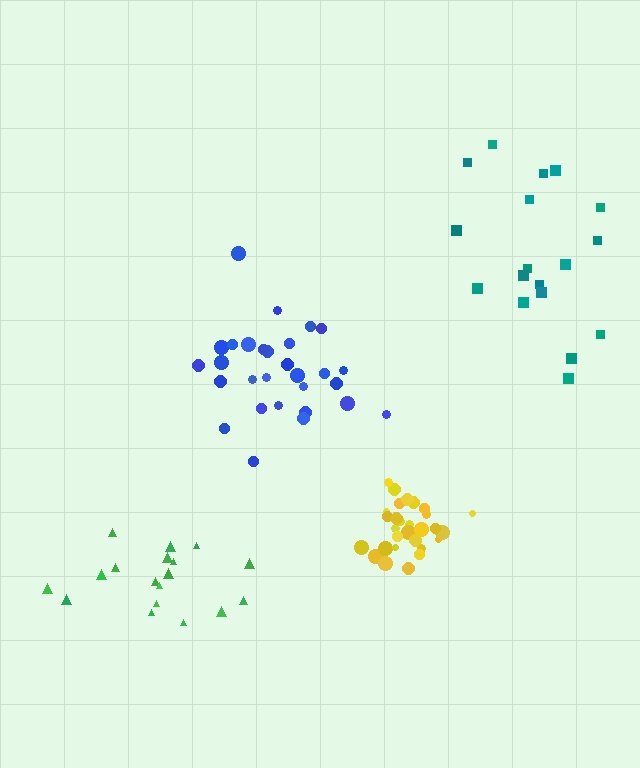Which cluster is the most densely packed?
Yellow.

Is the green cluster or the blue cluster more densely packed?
Blue.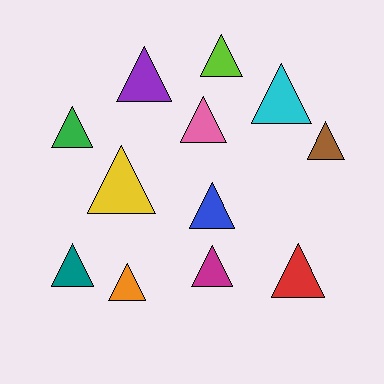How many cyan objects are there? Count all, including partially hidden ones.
There is 1 cyan object.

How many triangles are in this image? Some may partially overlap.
There are 12 triangles.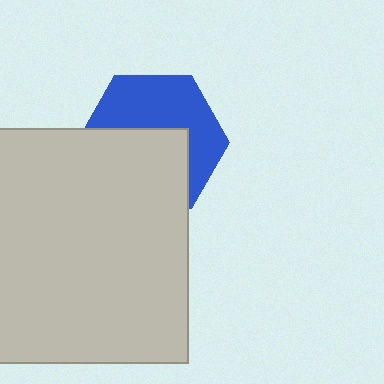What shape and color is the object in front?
The object in front is a light gray square.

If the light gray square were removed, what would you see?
You would see the complete blue hexagon.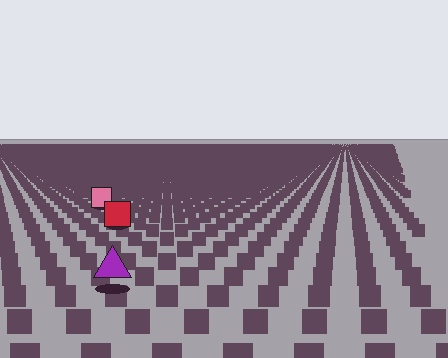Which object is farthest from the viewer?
The pink square is farthest from the viewer. It appears smaller and the ground texture around it is denser.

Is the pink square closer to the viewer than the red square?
No. The red square is closer — you can tell from the texture gradient: the ground texture is coarser near it.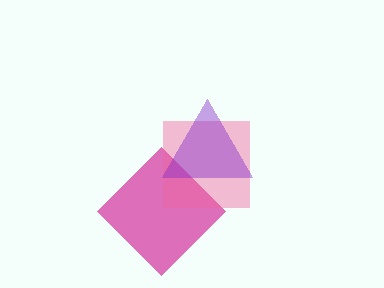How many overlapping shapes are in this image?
There are 3 overlapping shapes in the image.